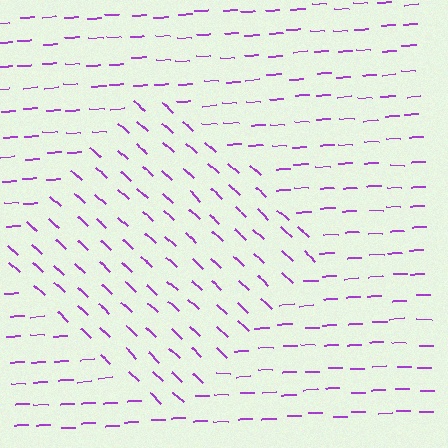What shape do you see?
I see a diamond.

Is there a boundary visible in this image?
Yes, there is a texture boundary formed by a change in line orientation.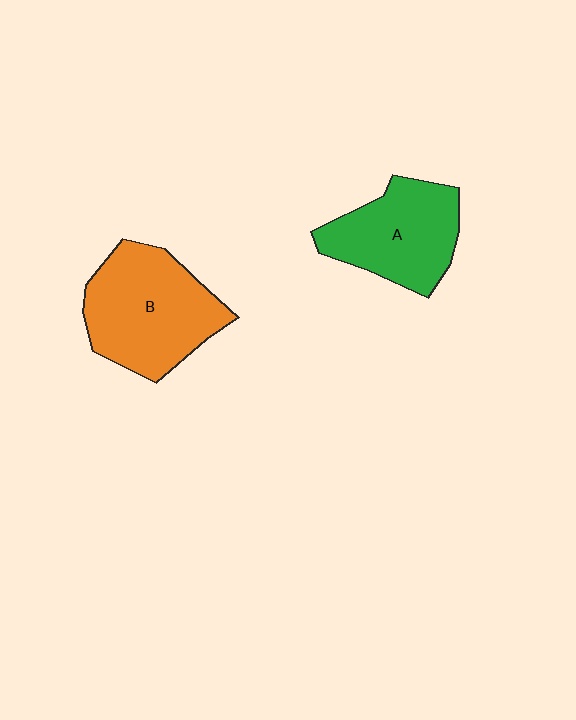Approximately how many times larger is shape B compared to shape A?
Approximately 1.2 times.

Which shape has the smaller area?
Shape A (green).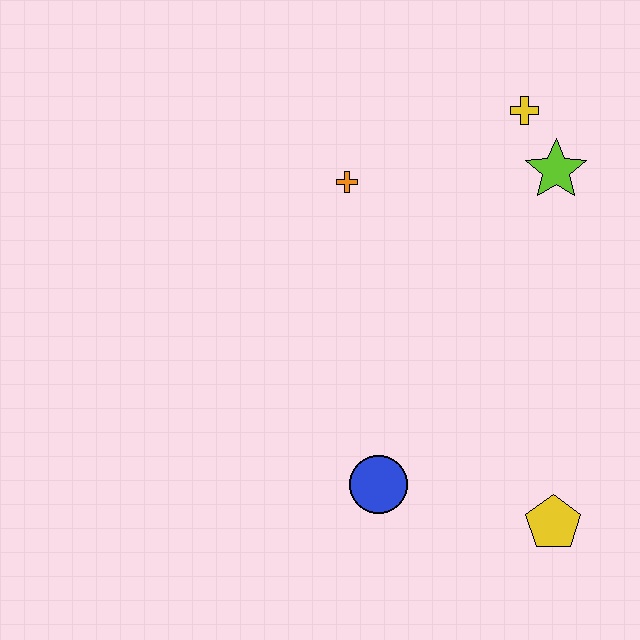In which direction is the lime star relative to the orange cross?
The lime star is to the right of the orange cross.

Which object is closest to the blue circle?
The yellow pentagon is closest to the blue circle.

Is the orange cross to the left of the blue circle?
Yes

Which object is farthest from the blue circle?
The yellow cross is farthest from the blue circle.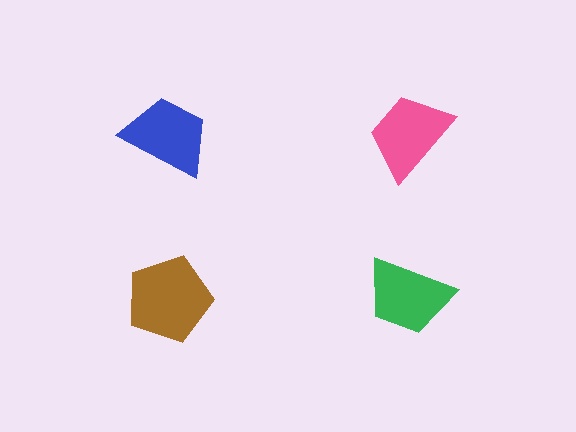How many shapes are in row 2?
2 shapes.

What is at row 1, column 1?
A blue trapezoid.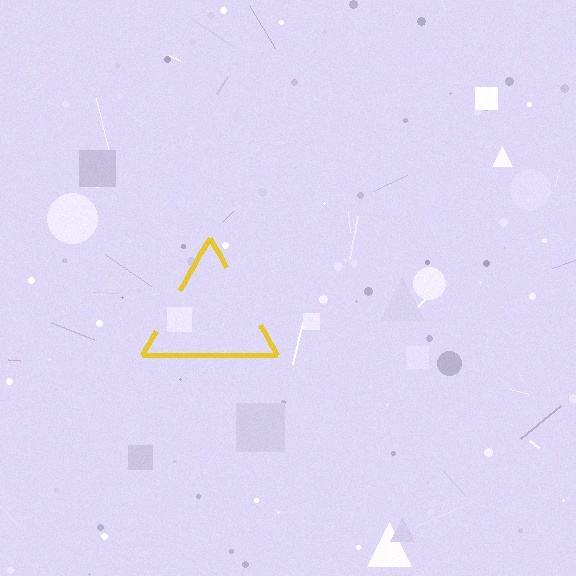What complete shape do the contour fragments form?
The contour fragments form a triangle.